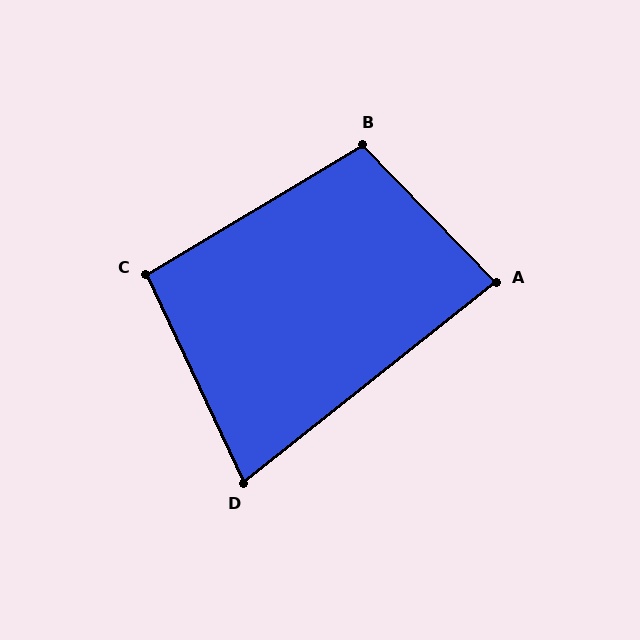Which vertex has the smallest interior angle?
D, at approximately 77 degrees.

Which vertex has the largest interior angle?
B, at approximately 103 degrees.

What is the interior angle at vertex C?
Approximately 96 degrees (obtuse).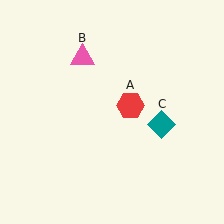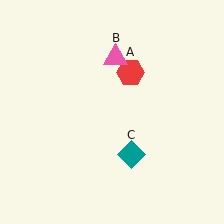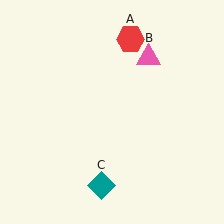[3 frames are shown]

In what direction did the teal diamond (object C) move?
The teal diamond (object C) moved down and to the left.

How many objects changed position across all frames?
3 objects changed position: red hexagon (object A), pink triangle (object B), teal diamond (object C).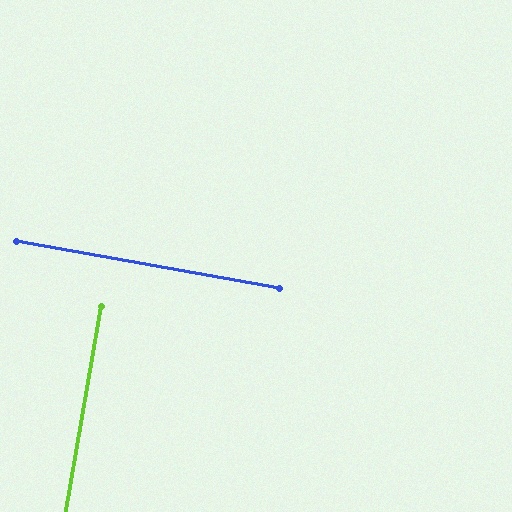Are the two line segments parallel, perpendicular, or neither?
Perpendicular — they meet at approximately 90°.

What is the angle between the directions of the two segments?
Approximately 90 degrees.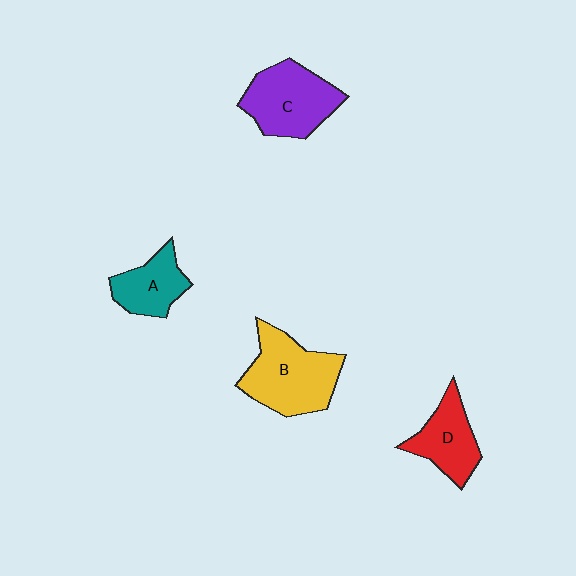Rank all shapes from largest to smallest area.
From largest to smallest: B (yellow), C (purple), D (red), A (teal).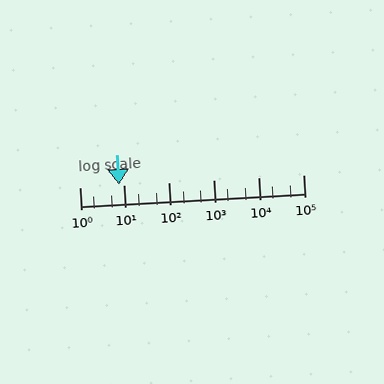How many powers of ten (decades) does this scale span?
The scale spans 5 decades, from 1 to 100000.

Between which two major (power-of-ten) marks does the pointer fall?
The pointer is between 1 and 10.